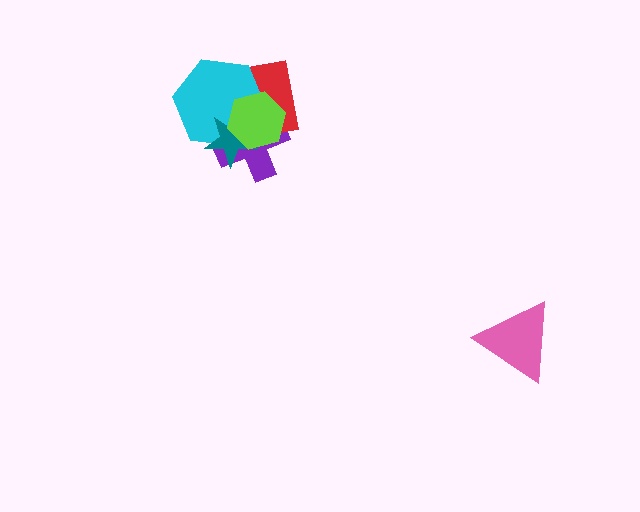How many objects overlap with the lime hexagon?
4 objects overlap with the lime hexagon.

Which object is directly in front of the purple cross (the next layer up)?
The red square is directly in front of the purple cross.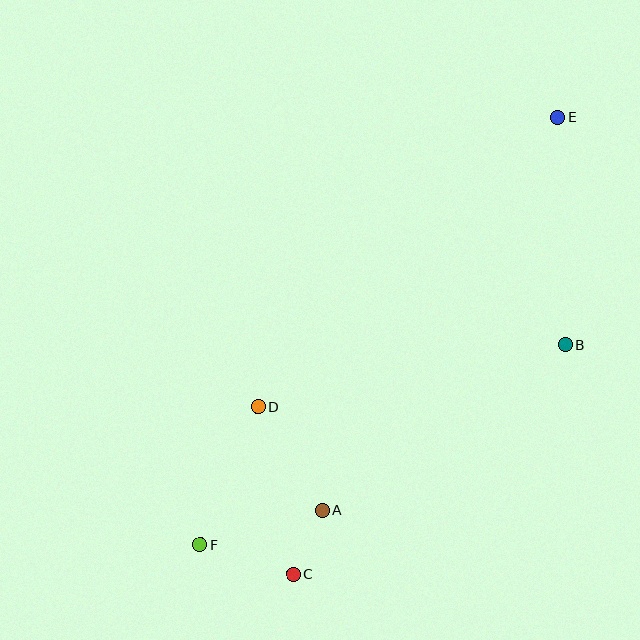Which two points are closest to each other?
Points A and C are closest to each other.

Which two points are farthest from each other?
Points E and F are farthest from each other.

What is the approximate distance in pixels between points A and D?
The distance between A and D is approximately 122 pixels.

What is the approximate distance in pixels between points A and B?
The distance between A and B is approximately 294 pixels.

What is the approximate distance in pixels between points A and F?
The distance between A and F is approximately 127 pixels.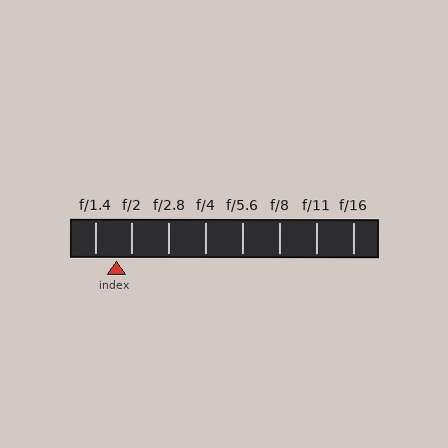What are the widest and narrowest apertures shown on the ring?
The widest aperture shown is f/1.4 and the narrowest is f/16.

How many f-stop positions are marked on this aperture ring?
There are 8 f-stop positions marked.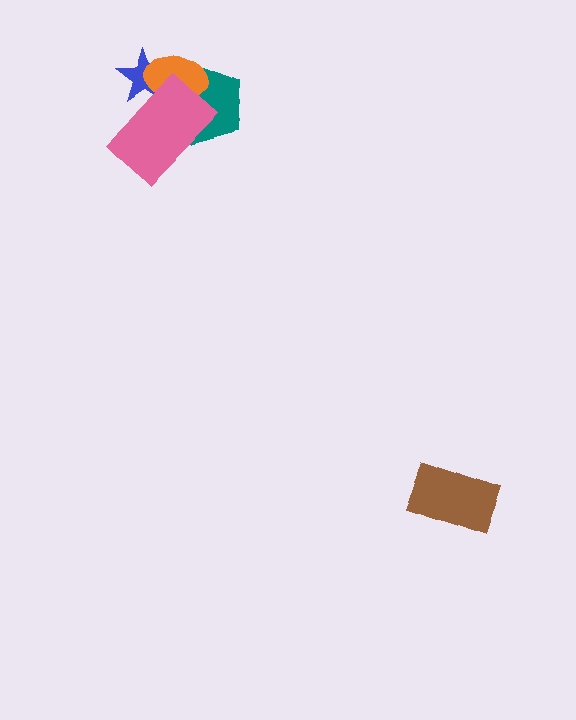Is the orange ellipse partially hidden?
Yes, it is partially covered by another shape.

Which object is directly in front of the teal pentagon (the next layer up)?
The orange ellipse is directly in front of the teal pentagon.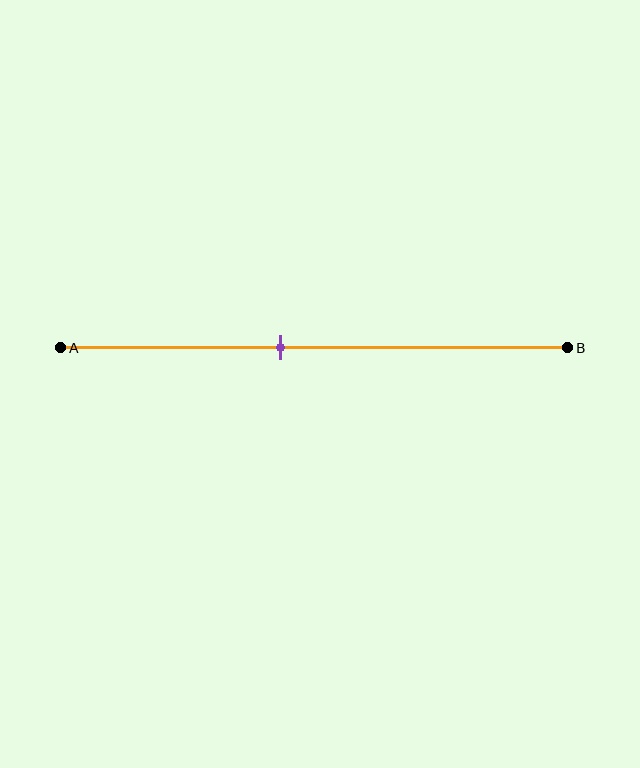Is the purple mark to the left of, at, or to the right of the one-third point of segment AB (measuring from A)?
The purple mark is to the right of the one-third point of segment AB.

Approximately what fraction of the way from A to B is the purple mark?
The purple mark is approximately 45% of the way from A to B.